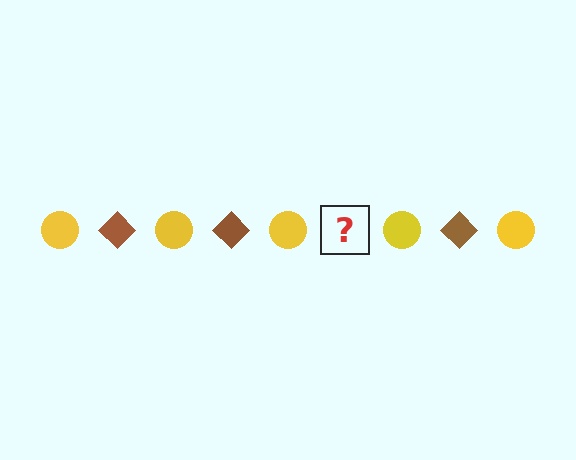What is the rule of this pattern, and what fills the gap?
The rule is that the pattern alternates between yellow circle and brown diamond. The gap should be filled with a brown diamond.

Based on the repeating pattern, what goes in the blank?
The blank should be a brown diamond.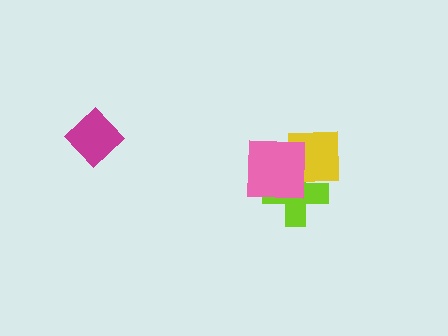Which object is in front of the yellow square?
The pink square is in front of the yellow square.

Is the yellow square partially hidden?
Yes, it is partially covered by another shape.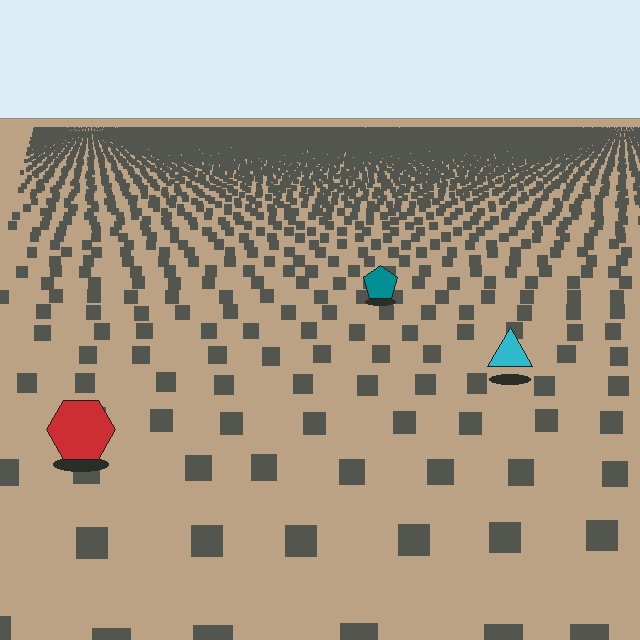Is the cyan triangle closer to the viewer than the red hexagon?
No. The red hexagon is closer — you can tell from the texture gradient: the ground texture is coarser near it.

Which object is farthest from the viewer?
The teal pentagon is farthest from the viewer. It appears smaller and the ground texture around it is denser.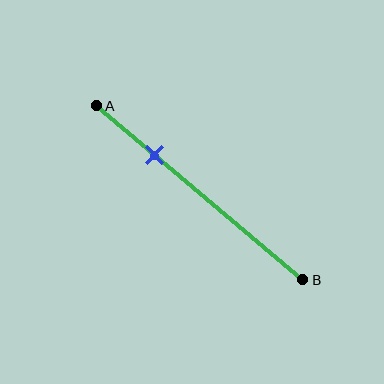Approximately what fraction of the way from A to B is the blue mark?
The blue mark is approximately 30% of the way from A to B.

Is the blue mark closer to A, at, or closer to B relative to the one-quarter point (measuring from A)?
The blue mark is closer to point B than the one-quarter point of segment AB.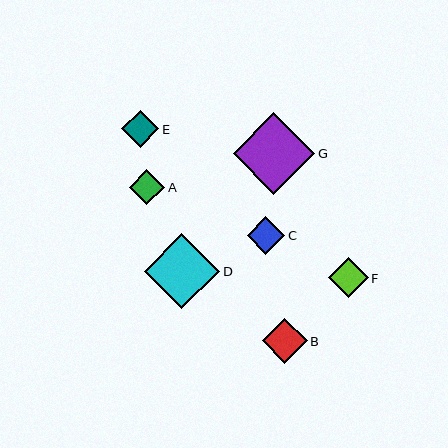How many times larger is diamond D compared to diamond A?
Diamond D is approximately 2.1 times the size of diamond A.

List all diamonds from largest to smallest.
From largest to smallest: G, D, B, F, C, E, A.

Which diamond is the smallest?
Diamond A is the smallest with a size of approximately 35 pixels.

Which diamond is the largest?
Diamond G is the largest with a size of approximately 82 pixels.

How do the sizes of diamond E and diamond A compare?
Diamond E and diamond A are approximately the same size.